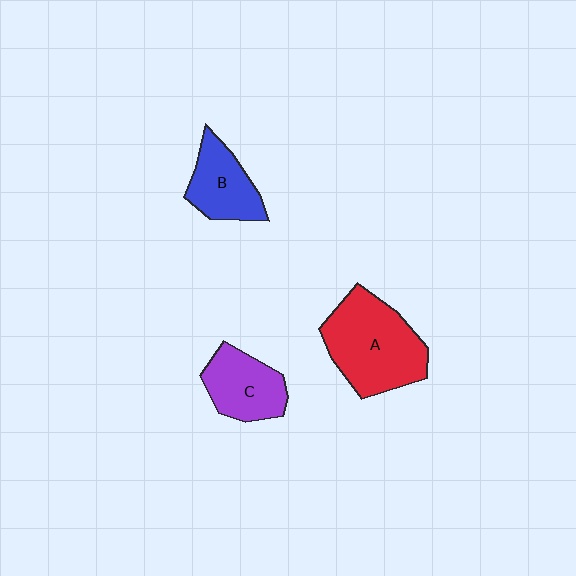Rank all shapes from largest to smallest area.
From largest to smallest: A (red), C (purple), B (blue).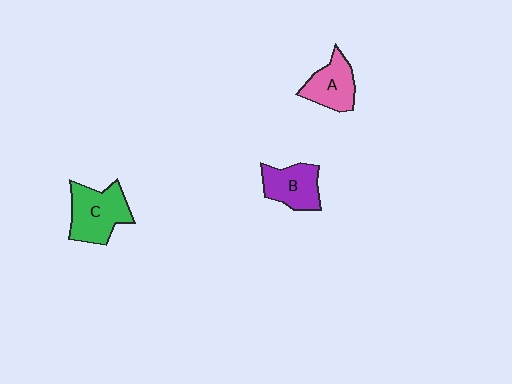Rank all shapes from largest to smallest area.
From largest to smallest: C (green), B (purple), A (pink).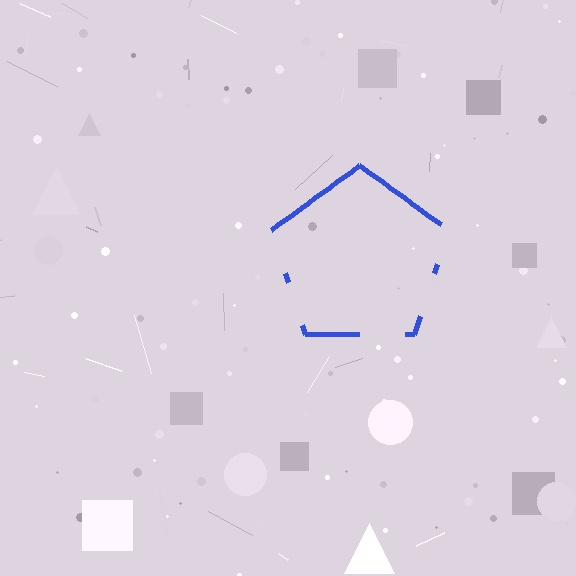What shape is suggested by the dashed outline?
The dashed outline suggests a pentagon.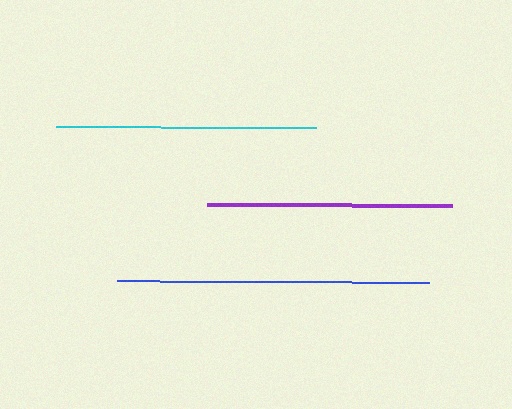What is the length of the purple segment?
The purple segment is approximately 245 pixels long.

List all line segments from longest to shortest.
From longest to shortest: blue, cyan, purple.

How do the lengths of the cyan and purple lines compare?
The cyan and purple lines are approximately the same length.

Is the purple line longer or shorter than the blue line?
The blue line is longer than the purple line.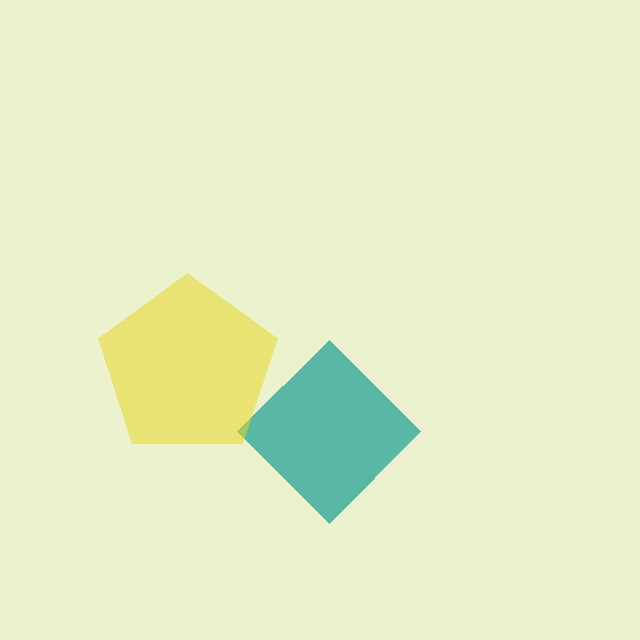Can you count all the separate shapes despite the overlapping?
Yes, there are 2 separate shapes.